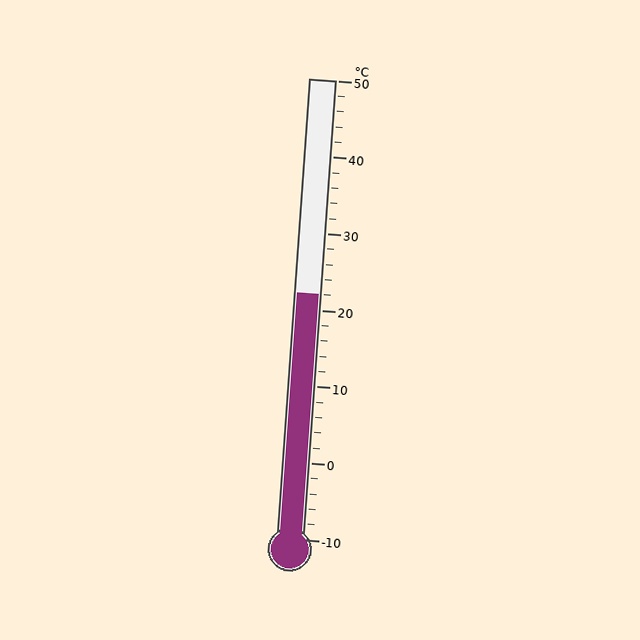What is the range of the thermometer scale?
The thermometer scale ranges from -10°C to 50°C.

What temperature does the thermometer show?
The thermometer shows approximately 22°C.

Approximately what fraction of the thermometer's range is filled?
The thermometer is filled to approximately 55% of its range.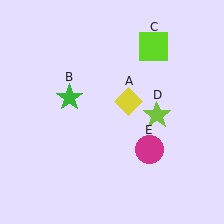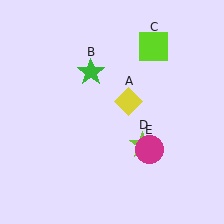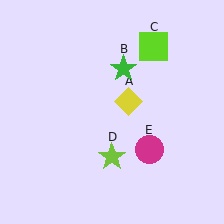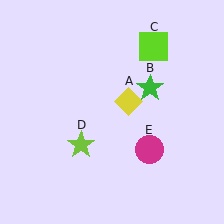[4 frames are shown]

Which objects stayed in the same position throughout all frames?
Yellow diamond (object A) and lime square (object C) and magenta circle (object E) remained stationary.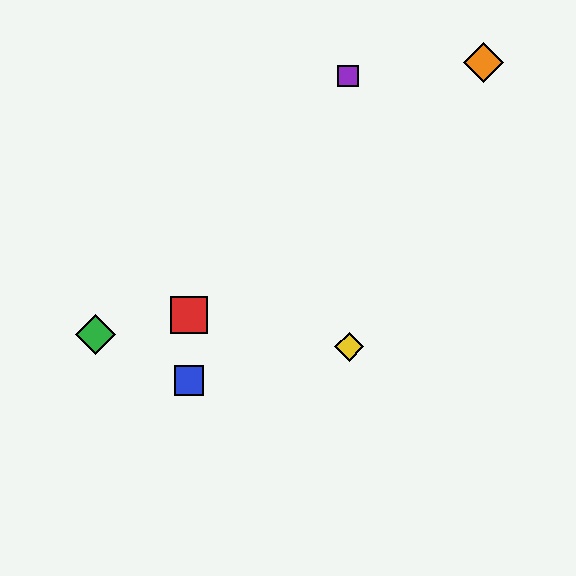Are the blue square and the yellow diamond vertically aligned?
No, the blue square is at x≈189 and the yellow diamond is at x≈349.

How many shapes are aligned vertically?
2 shapes (the red square, the blue square) are aligned vertically.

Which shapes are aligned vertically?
The red square, the blue square are aligned vertically.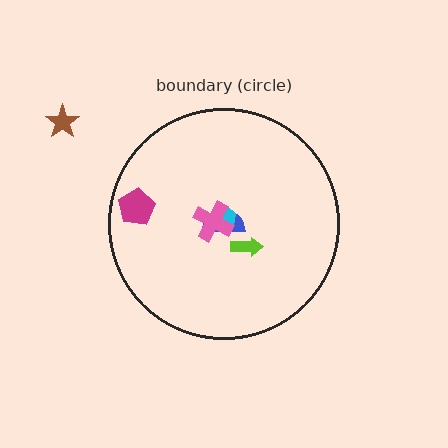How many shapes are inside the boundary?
5 inside, 1 outside.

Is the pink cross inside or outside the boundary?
Inside.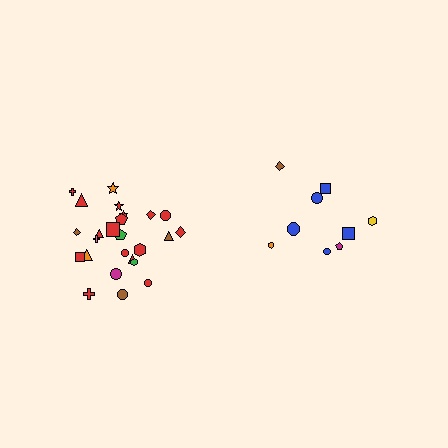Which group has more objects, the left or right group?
The left group.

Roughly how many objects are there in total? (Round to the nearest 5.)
Roughly 35 objects in total.